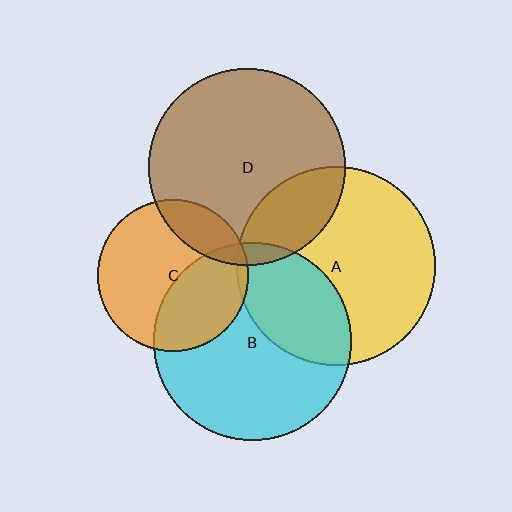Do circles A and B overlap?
Yes.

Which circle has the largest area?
Circle A (yellow).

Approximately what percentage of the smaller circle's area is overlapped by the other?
Approximately 30%.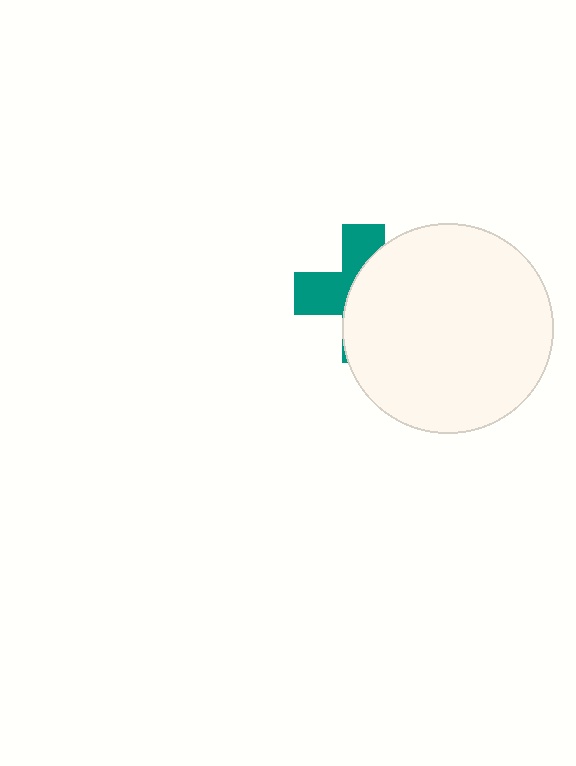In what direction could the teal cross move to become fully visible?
The teal cross could move left. That would shift it out from behind the white circle entirely.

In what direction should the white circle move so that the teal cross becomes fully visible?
The white circle should move right. That is the shortest direction to clear the overlap and leave the teal cross fully visible.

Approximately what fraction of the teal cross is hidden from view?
Roughly 59% of the teal cross is hidden behind the white circle.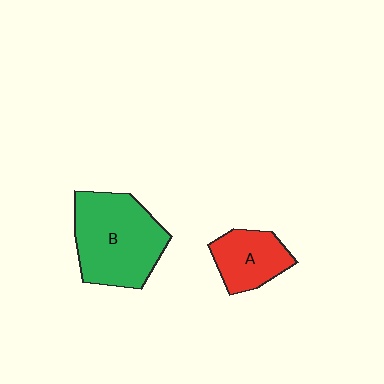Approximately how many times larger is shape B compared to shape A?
Approximately 1.9 times.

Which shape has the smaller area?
Shape A (red).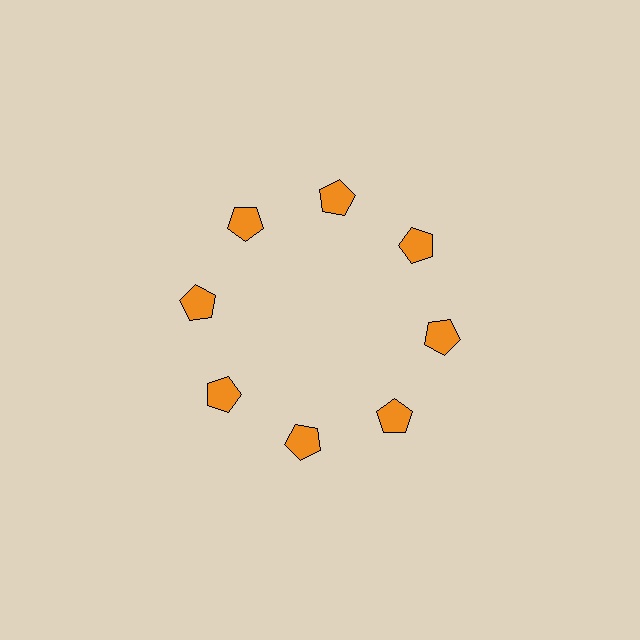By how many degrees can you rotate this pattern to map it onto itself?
The pattern maps onto itself every 45 degrees of rotation.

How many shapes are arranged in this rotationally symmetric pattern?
There are 8 shapes, arranged in 8 groups of 1.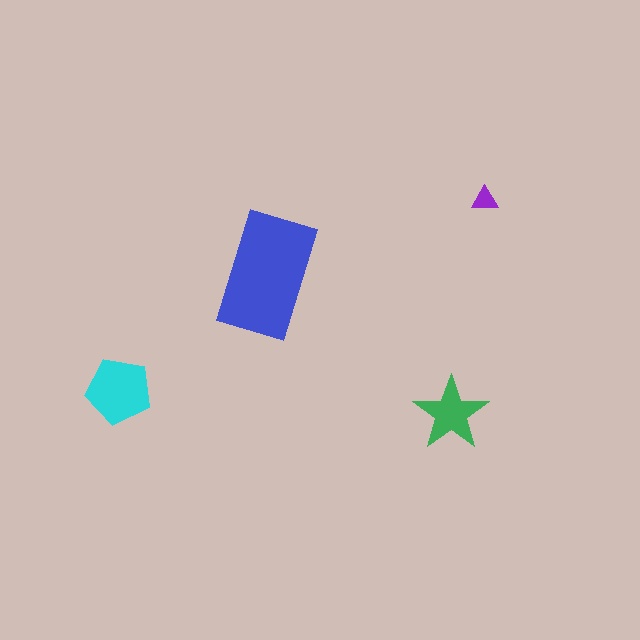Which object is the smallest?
The purple triangle.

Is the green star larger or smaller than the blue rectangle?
Smaller.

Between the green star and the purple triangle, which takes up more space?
The green star.